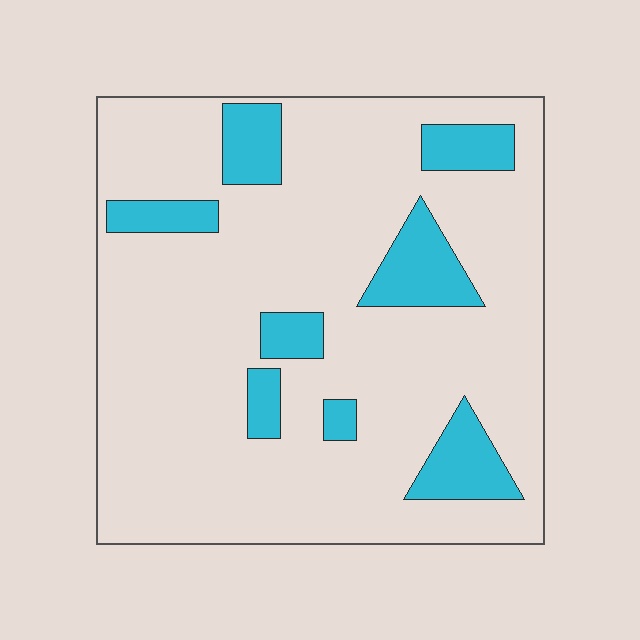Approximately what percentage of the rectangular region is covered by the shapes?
Approximately 15%.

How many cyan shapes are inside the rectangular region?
8.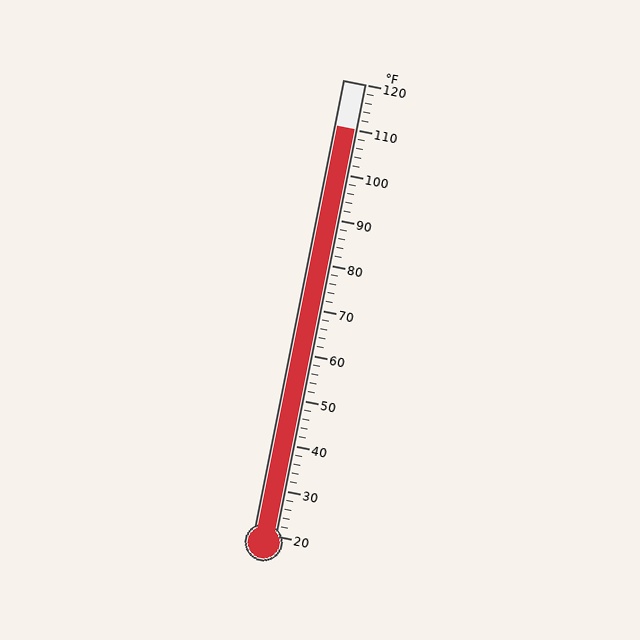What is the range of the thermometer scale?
The thermometer scale ranges from 20°F to 120°F.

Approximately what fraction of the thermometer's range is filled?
The thermometer is filled to approximately 90% of its range.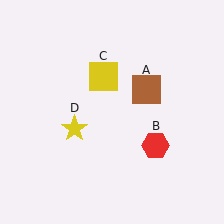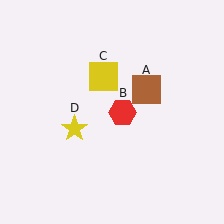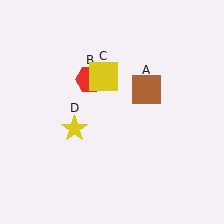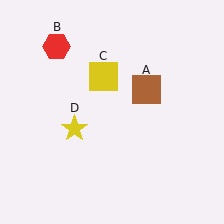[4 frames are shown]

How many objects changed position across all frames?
1 object changed position: red hexagon (object B).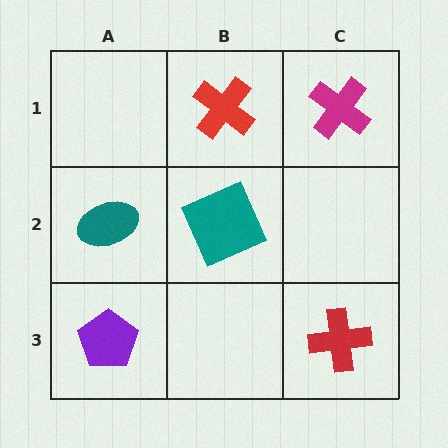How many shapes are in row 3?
2 shapes.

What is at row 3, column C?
A red cross.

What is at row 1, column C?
A magenta cross.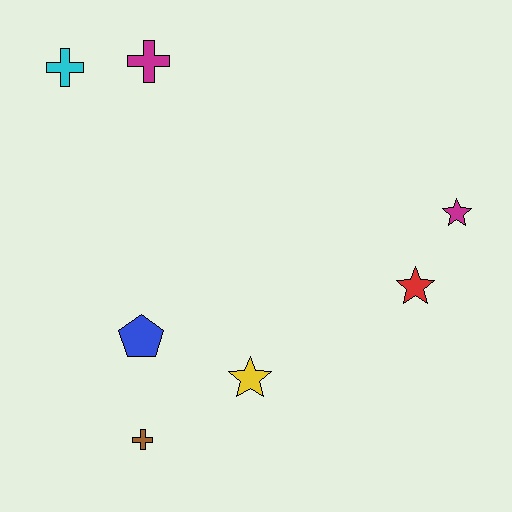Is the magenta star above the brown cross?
Yes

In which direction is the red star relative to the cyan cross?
The red star is to the right of the cyan cross.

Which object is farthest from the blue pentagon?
The magenta star is farthest from the blue pentagon.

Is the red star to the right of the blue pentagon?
Yes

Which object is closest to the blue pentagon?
The brown cross is closest to the blue pentagon.